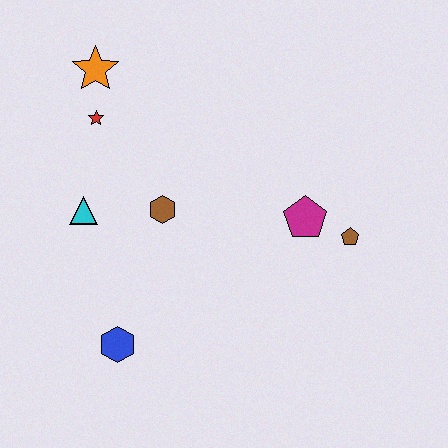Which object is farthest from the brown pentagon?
The orange star is farthest from the brown pentagon.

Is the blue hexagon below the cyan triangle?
Yes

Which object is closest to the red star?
The orange star is closest to the red star.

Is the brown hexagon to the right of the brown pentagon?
No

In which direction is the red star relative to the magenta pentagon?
The red star is to the left of the magenta pentagon.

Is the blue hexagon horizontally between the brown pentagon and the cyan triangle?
Yes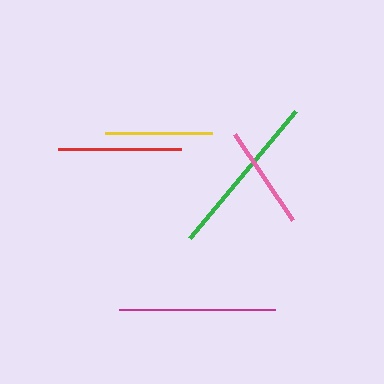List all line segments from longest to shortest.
From longest to shortest: green, magenta, red, yellow, pink.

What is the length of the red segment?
The red segment is approximately 123 pixels long.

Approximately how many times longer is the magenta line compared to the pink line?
The magenta line is approximately 1.5 times the length of the pink line.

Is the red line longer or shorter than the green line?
The green line is longer than the red line.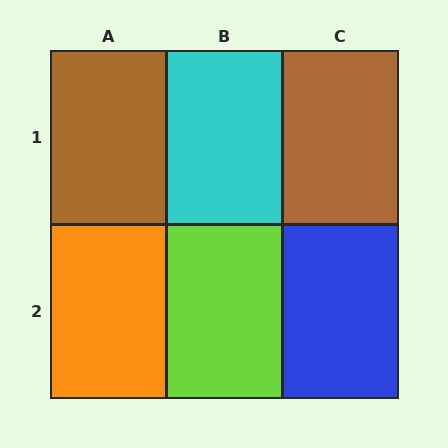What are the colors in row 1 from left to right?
Brown, cyan, brown.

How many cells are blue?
1 cell is blue.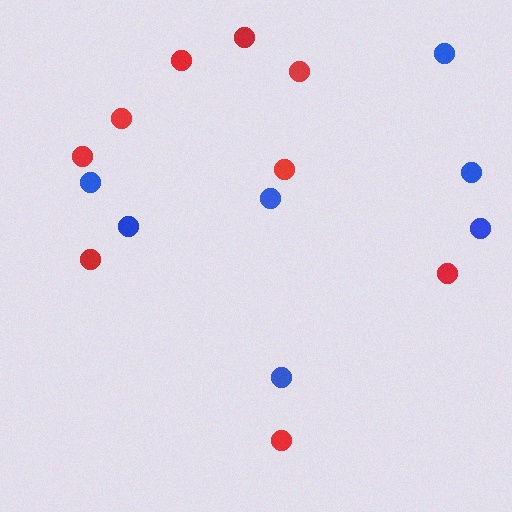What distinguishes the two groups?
There are 2 groups: one group of blue circles (7) and one group of red circles (9).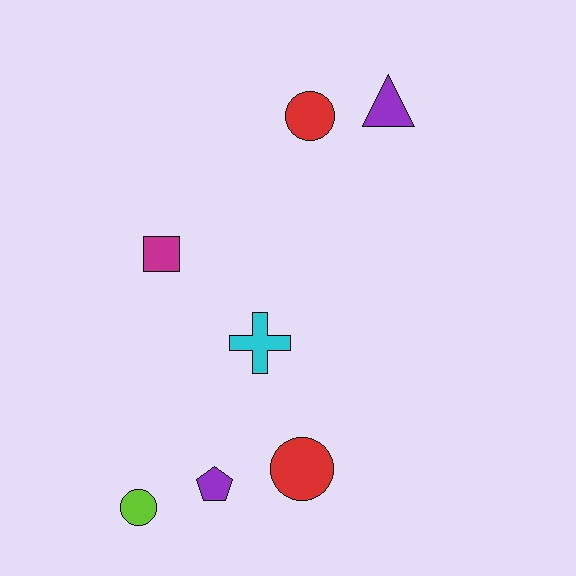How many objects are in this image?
There are 7 objects.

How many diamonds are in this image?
There are no diamonds.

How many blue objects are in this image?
There are no blue objects.